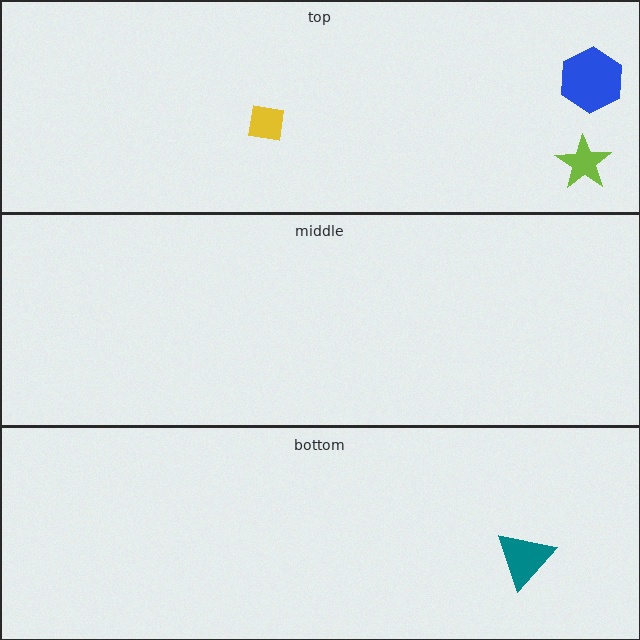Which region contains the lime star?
The top region.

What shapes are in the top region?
The yellow square, the lime star, the blue hexagon.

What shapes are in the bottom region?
The teal triangle.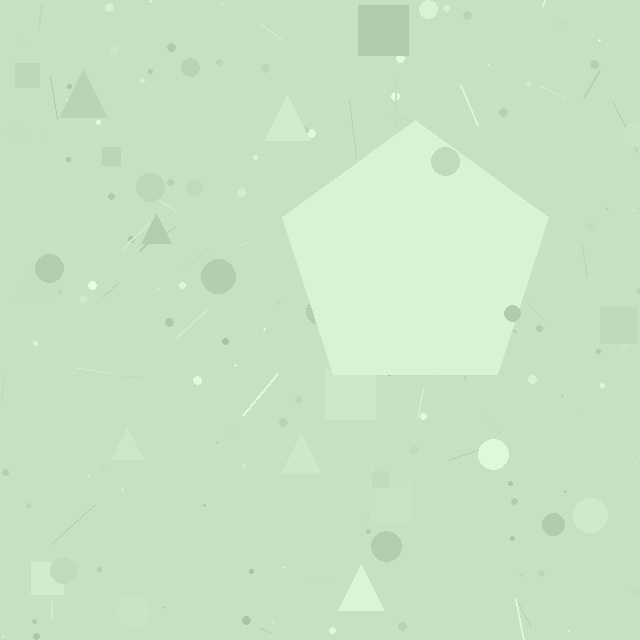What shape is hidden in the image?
A pentagon is hidden in the image.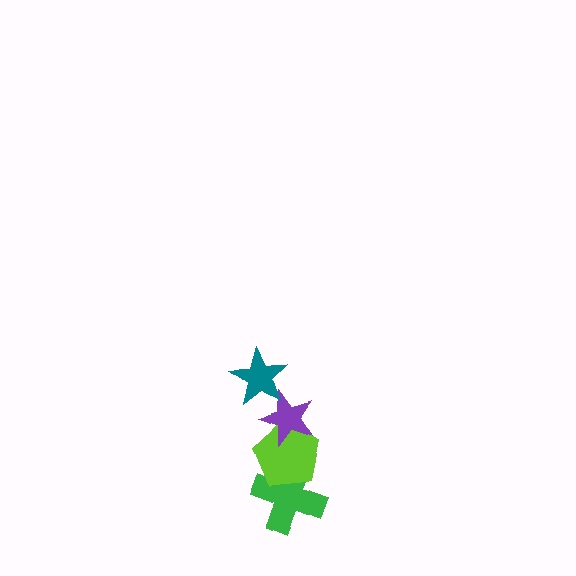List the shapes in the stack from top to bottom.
From top to bottom: the teal star, the purple star, the lime pentagon, the green cross.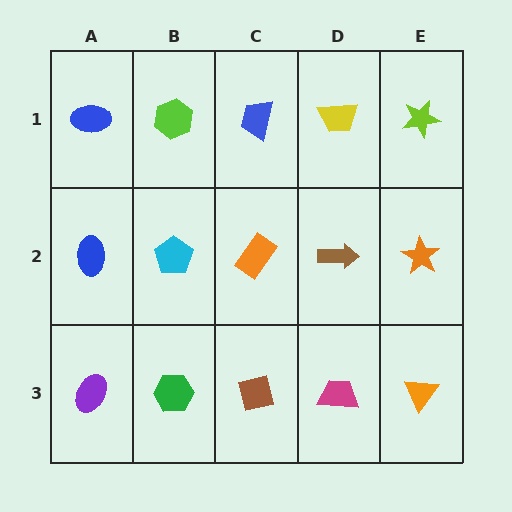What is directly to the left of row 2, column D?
An orange rectangle.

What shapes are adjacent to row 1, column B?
A cyan pentagon (row 2, column B), a blue ellipse (row 1, column A), a blue trapezoid (row 1, column C).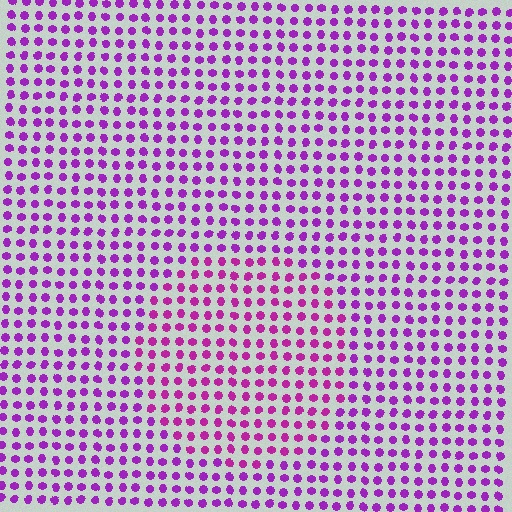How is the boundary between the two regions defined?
The boundary is defined purely by a slight shift in hue (about 22 degrees). Spacing, size, and orientation are identical on both sides.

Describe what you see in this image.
The image is filled with small purple elements in a uniform arrangement. A circle-shaped region is visible where the elements are tinted to a slightly different hue, forming a subtle color boundary.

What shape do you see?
I see a circle.